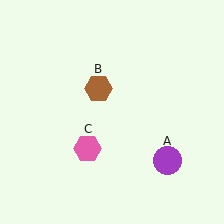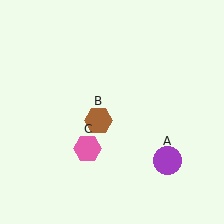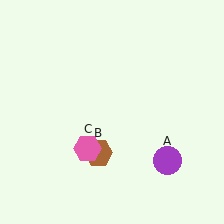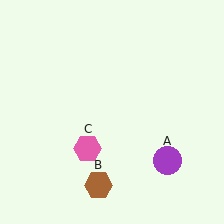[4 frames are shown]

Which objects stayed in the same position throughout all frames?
Purple circle (object A) and pink hexagon (object C) remained stationary.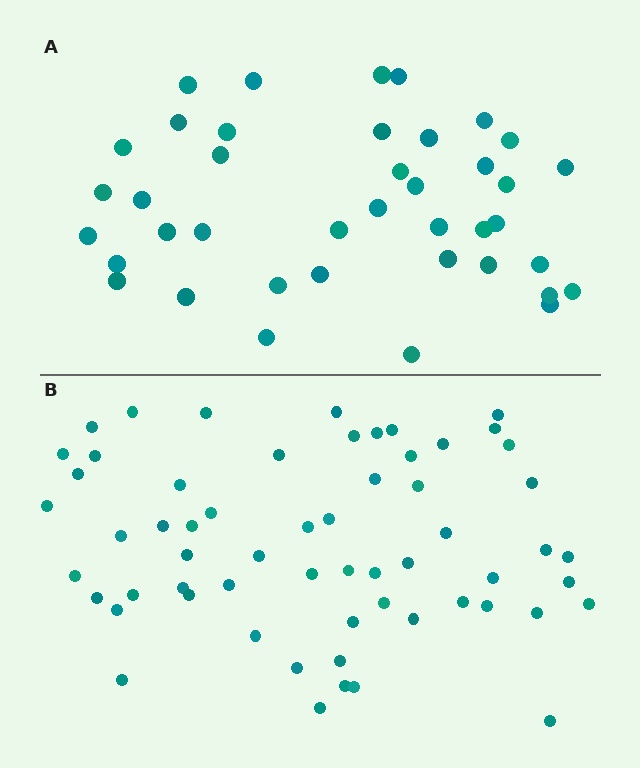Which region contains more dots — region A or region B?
Region B (the bottom region) has more dots.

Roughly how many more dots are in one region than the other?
Region B has approximately 20 more dots than region A.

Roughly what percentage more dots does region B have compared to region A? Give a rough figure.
About 50% more.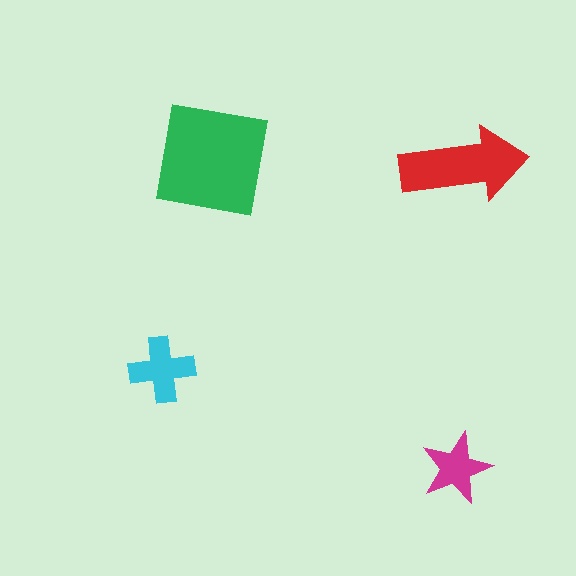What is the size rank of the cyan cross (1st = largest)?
3rd.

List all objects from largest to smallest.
The green square, the red arrow, the cyan cross, the magenta star.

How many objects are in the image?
There are 4 objects in the image.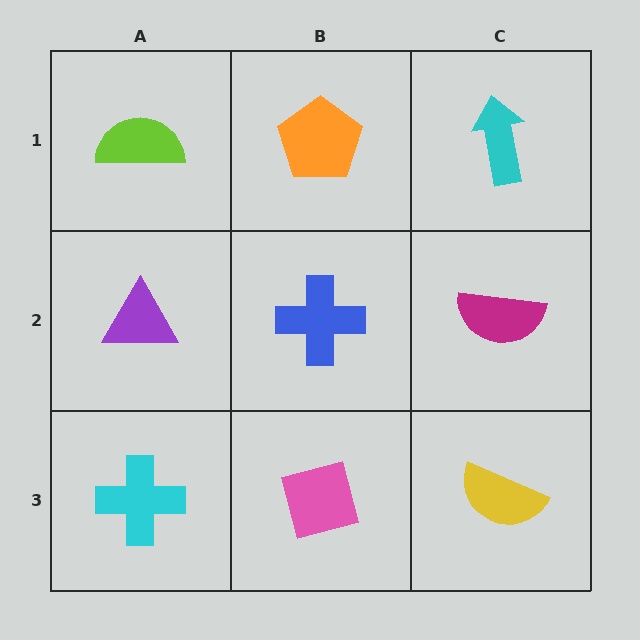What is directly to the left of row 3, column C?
A pink square.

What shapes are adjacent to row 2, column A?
A lime semicircle (row 1, column A), a cyan cross (row 3, column A), a blue cross (row 2, column B).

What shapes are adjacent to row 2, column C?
A cyan arrow (row 1, column C), a yellow semicircle (row 3, column C), a blue cross (row 2, column B).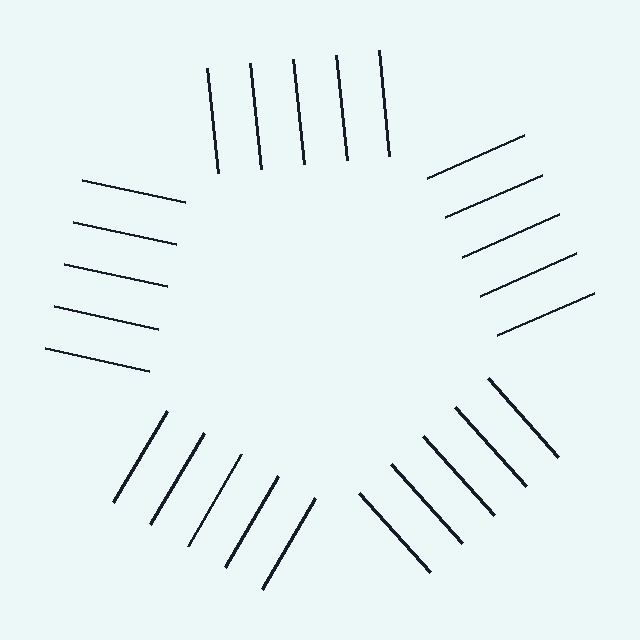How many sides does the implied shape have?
5 sides — the line-ends trace a pentagon.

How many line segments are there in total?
25 — 5 along each of the 5 edges.